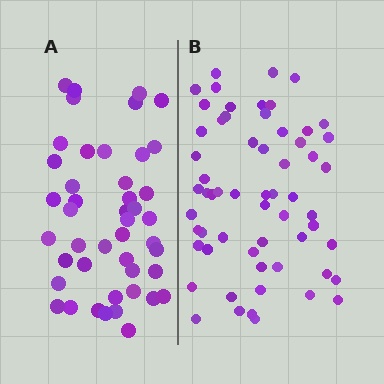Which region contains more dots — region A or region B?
Region B (the right region) has more dots.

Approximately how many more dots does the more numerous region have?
Region B has approximately 15 more dots than region A.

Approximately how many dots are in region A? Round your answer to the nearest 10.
About 40 dots. (The exact count is 45, which rounds to 40.)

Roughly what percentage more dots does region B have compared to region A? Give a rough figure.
About 35% more.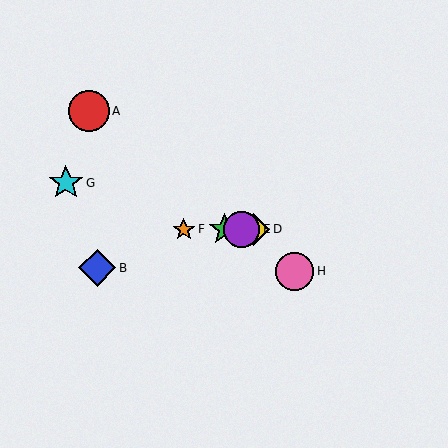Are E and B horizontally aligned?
No, E is at y≈229 and B is at y≈268.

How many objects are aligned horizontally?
4 objects (C, D, E, F) are aligned horizontally.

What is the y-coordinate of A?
Object A is at y≈111.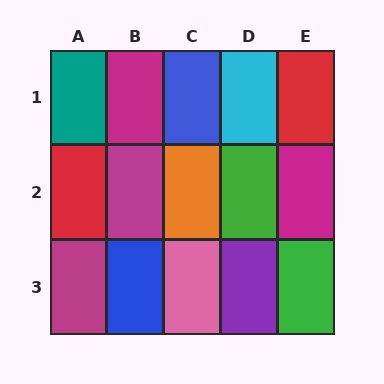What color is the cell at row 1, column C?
Blue.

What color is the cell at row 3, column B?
Blue.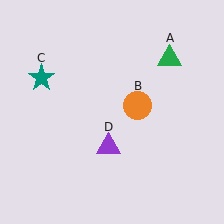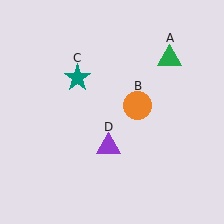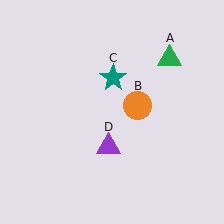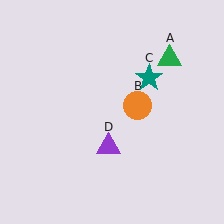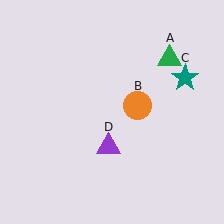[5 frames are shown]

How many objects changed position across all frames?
1 object changed position: teal star (object C).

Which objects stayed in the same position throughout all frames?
Green triangle (object A) and orange circle (object B) and purple triangle (object D) remained stationary.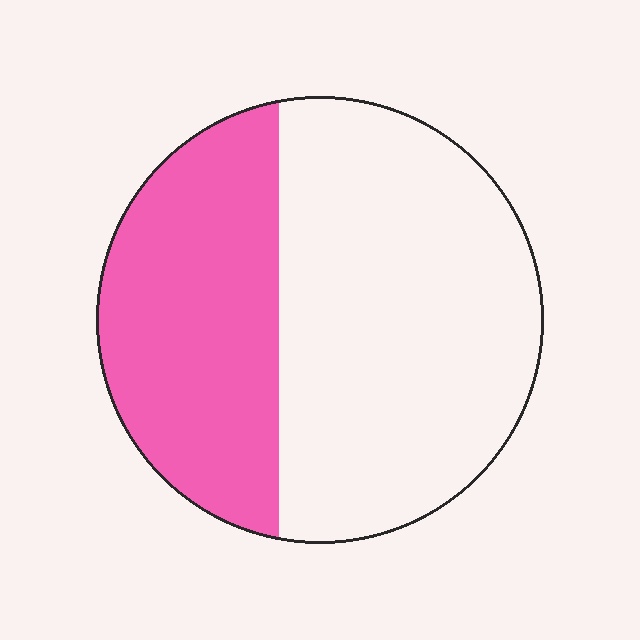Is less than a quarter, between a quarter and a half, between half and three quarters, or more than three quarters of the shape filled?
Between a quarter and a half.